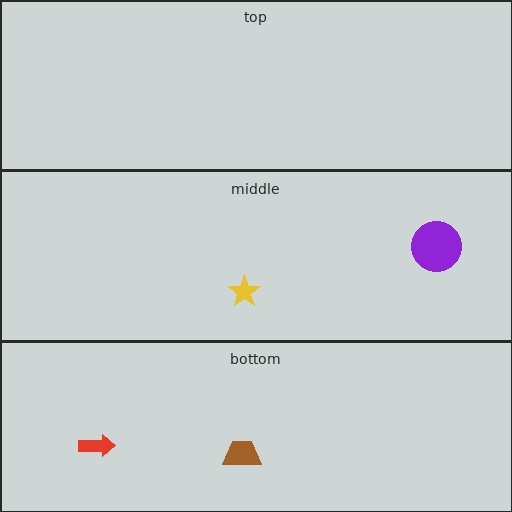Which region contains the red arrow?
The bottom region.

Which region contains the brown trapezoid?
The bottom region.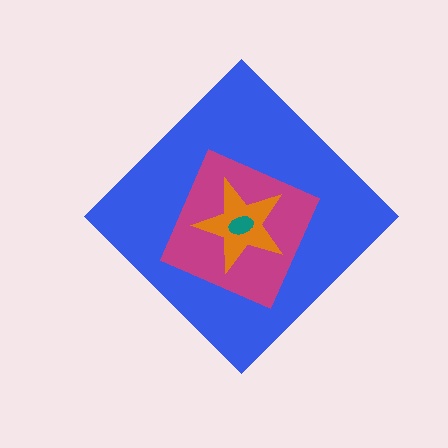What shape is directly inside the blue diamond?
The magenta square.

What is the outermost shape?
The blue diamond.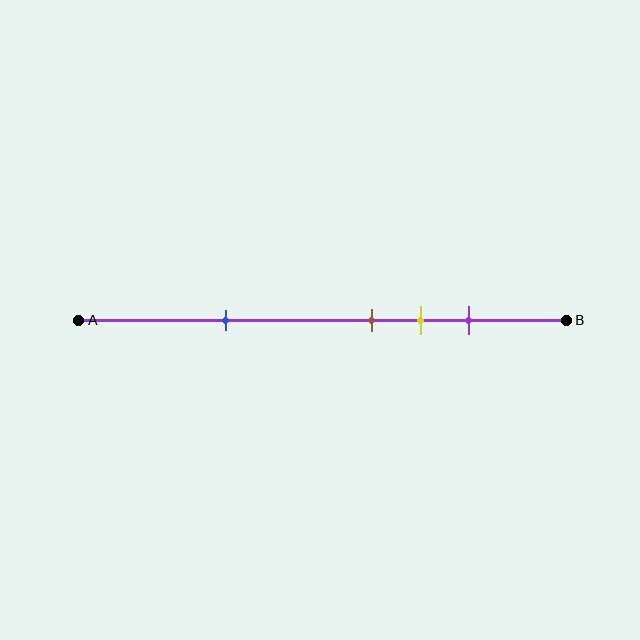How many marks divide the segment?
There are 4 marks dividing the segment.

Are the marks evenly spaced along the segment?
No, the marks are not evenly spaced.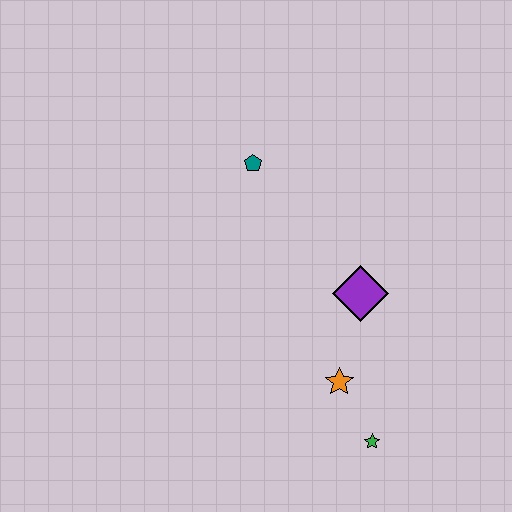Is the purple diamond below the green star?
No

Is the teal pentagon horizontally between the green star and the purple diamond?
No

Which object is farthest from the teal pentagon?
The green star is farthest from the teal pentagon.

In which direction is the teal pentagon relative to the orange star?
The teal pentagon is above the orange star.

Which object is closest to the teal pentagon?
The purple diamond is closest to the teal pentagon.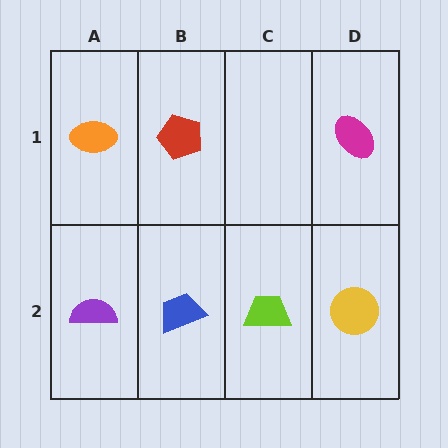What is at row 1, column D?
A magenta ellipse.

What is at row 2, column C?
A lime trapezoid.